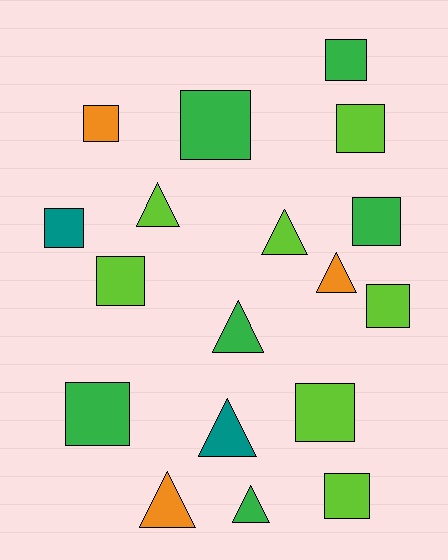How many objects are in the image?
There are 18 objects.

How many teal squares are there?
There is 1 teal square.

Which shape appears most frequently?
Square, with 11 objects.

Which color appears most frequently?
Lime, with 7 objects.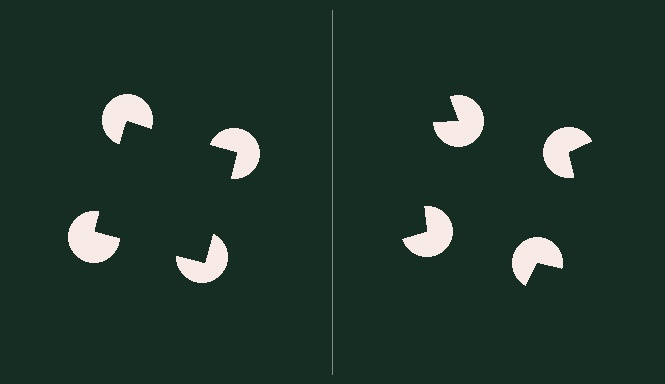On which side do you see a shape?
An illusory square appears on the left side. On the right side the wedge cuts are rotated, so no coherent shape forms.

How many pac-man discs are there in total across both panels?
8 — 4 on each side.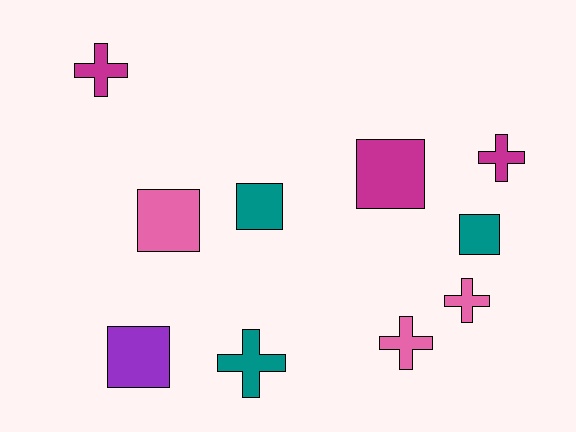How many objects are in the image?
There are 10 objects.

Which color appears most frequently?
Magenta, with 3 objects.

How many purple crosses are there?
There are no purple crosses.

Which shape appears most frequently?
Cross, with 5 objects.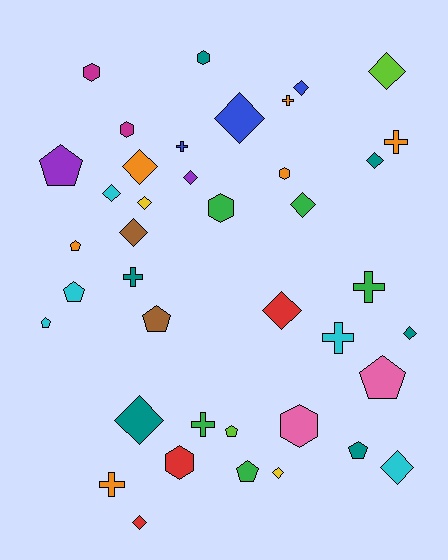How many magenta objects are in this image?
There are 2 magenta objects.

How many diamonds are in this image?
There are 16 diamonds.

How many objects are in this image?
There are 40 objects.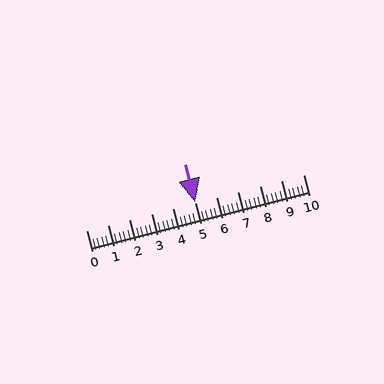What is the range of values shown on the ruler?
The ruler shows values from 0 to 10.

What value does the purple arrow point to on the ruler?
The purple arrow points to approximately 5.0.